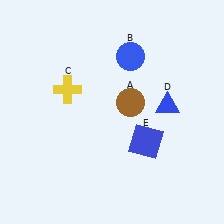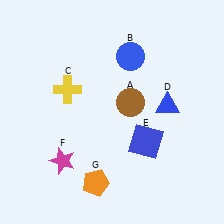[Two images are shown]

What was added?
A magenta star (F), an orange pentagon (G) were added in Image 2.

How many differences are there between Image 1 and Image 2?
There are 2 differences between the two images.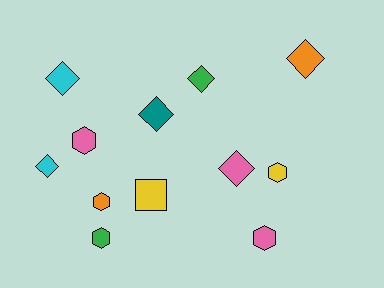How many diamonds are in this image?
There are 6 diamonds.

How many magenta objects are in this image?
There are no magenta objects.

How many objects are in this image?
There are 12 objects.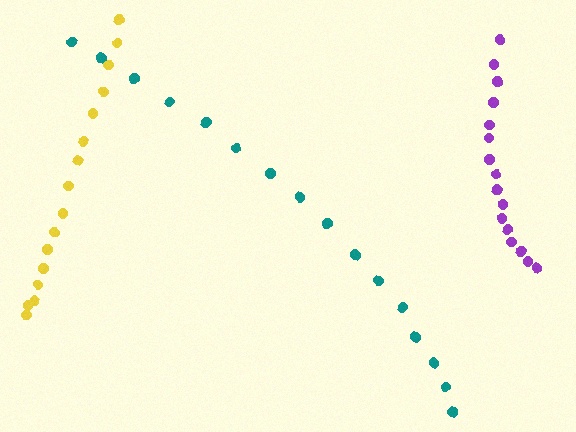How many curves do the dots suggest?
There are 3 distinct paths.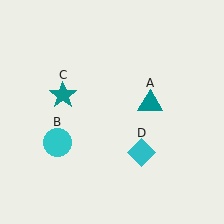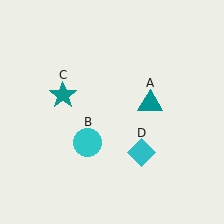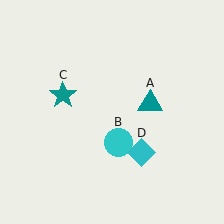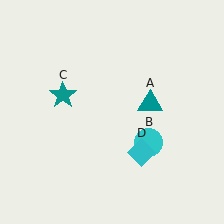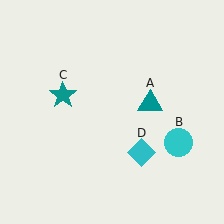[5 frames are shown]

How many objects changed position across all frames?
1 object changed position: cyan circle (object B).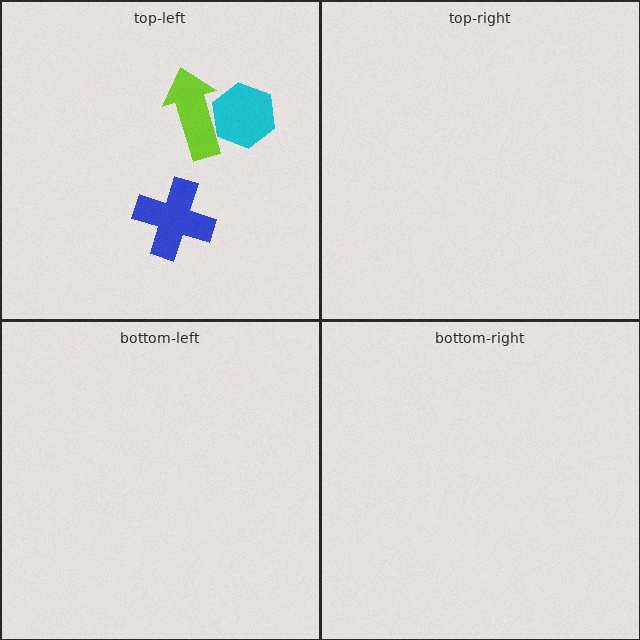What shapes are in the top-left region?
The lime arrow, the cyan hexagon, the blue cross.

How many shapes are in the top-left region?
3.